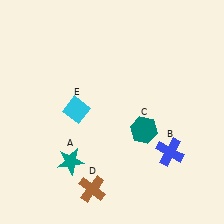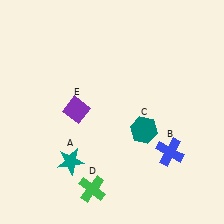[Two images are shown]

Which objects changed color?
D changed from brown to green. E changed from cyan to purple.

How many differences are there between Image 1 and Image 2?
There are 2 differences between the two images.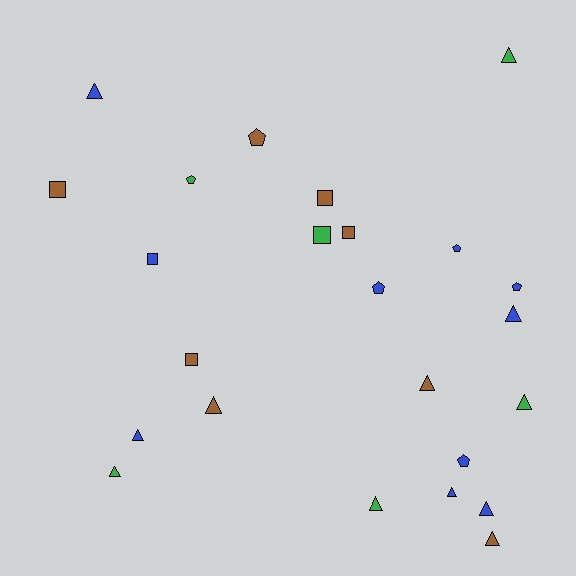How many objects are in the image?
There are 24 objects.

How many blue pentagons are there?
There are 4 blue pentagons.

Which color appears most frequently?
Blue, with 10 objects.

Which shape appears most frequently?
Triangle, with 12 objects.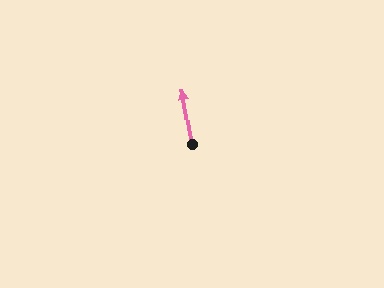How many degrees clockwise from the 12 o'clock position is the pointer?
Approximately 350 degrees.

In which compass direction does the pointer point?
North.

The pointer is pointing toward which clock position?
Roughly 12 o'clock.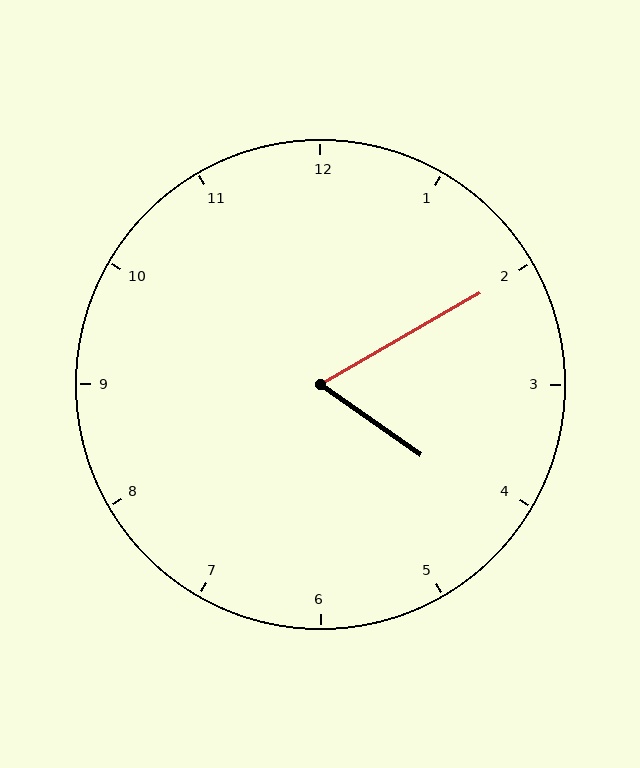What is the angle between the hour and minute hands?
Approximately 65 degrees.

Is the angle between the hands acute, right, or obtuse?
It is acute.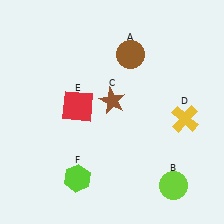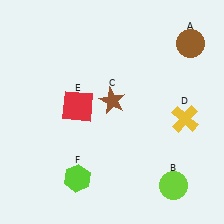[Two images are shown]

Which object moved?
The brown circle (A) moved right.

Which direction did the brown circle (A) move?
The brown circle (A) moved right.